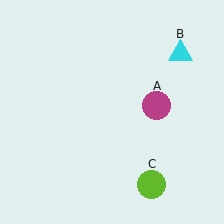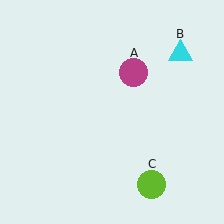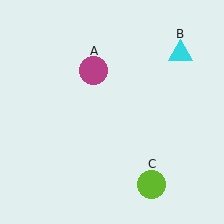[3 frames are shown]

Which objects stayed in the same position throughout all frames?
Cyan triangle (object B) and lime circle (object C) remained stationary.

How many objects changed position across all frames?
1 object changed position: magenta circle (object A).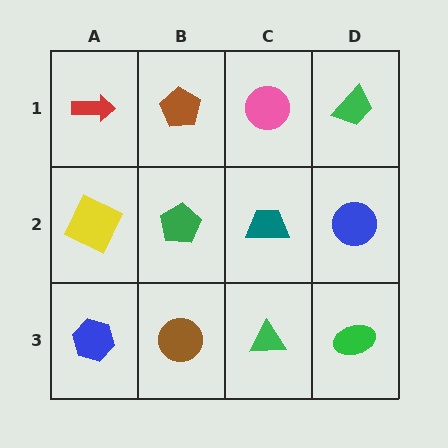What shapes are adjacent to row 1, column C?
A teal trapezoid (row 2, column C), a brown pentagon (row 1, column B), a green trapezoid (row 1, column D).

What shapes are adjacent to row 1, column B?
A green pentagon (row 2, column B), a red arrow (row 1, column A), a pink circle (row 1, column C).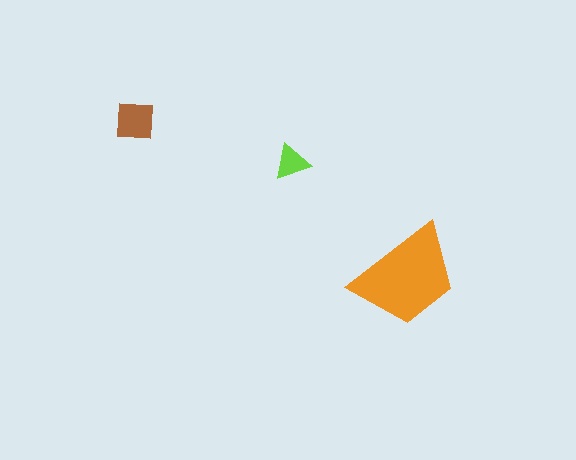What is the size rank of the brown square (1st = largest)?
2nd.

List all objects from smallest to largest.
The lime triangle, the brown square, the orange trapezoid.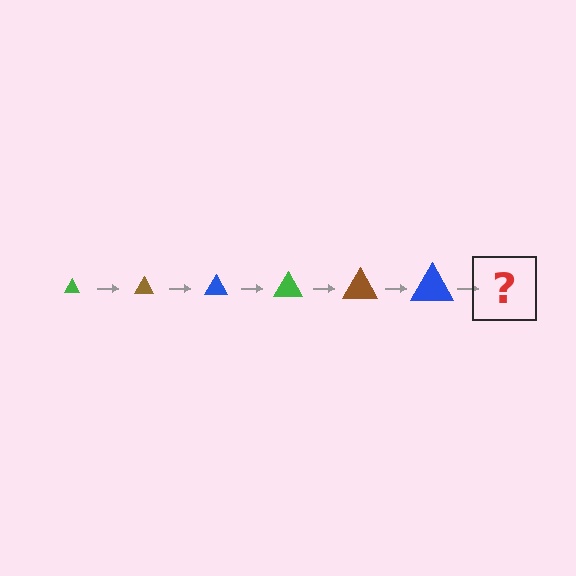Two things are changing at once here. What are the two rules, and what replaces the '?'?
The two rules are that the triangle grows larger each step and the color cycles through green, brown, and blue. The '?' should be a green triangle, larger than the previous one.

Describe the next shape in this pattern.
It should be a green triangle, larger than the previous one.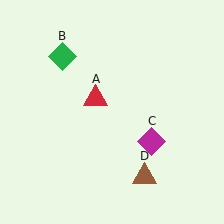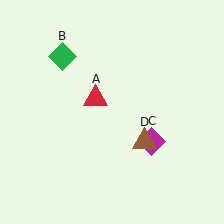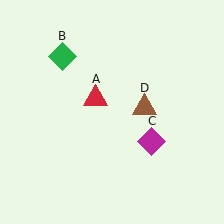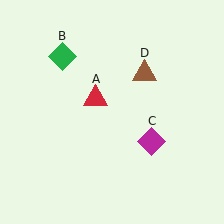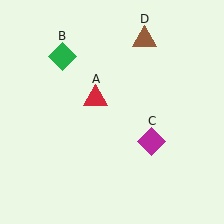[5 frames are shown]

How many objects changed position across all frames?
1 object changed position: brown triangle (object D).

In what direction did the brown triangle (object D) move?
The brown triangle (object D) moved up.